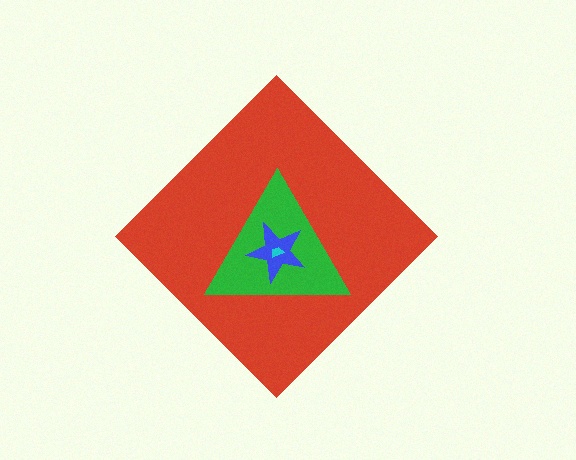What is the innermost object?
The cyan trapezoid.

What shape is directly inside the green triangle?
The blue star.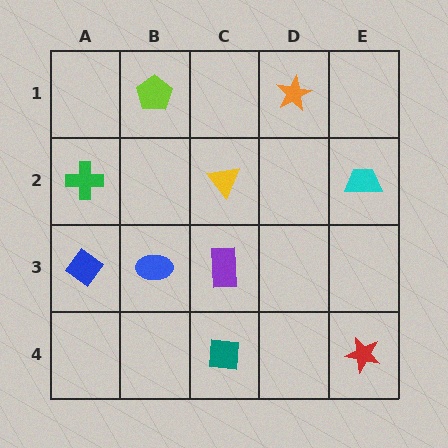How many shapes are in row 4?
2 shapes.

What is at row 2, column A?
A green cross.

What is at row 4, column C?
A teal square.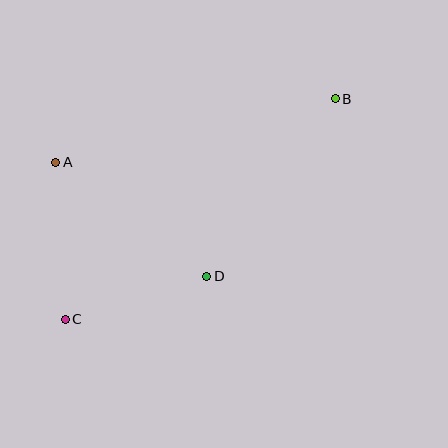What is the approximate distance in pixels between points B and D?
The distance between B and D is approximately 219 pixels.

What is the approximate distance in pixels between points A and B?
The distance between A and B is approximately 286 pixels.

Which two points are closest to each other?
Points C and D are closest to each other.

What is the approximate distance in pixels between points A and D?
The distance between A and D is approximately 189 pixels.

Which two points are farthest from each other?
Points B and C are farthest from each other.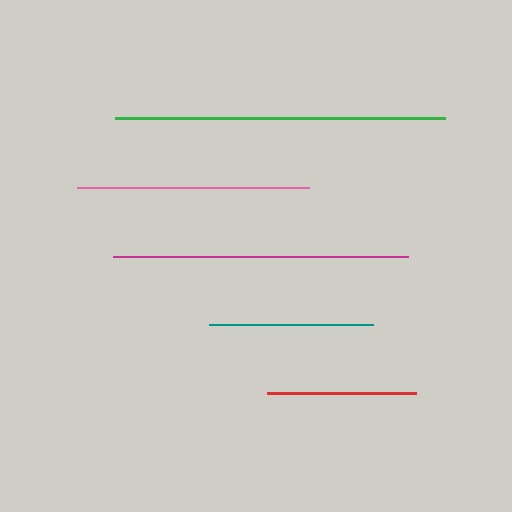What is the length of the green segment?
The green segment is approximately 330 pixels long.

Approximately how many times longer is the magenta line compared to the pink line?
The magenta line is approximately 1.3 times the length of the pink line.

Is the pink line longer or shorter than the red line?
The pink line is longer than the red line.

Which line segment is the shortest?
The red line is the shortest at approximately 149 pixels.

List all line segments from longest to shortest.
From longest to shortest: green, magenta, pink, teal, red.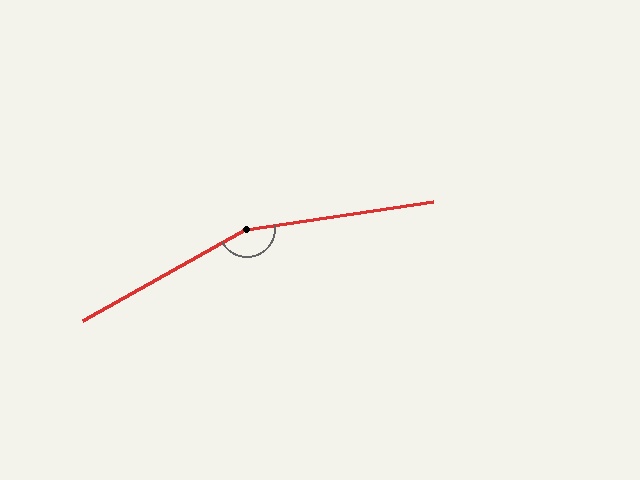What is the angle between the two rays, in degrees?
Approximately 159 degrees.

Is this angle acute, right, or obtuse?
It is obtuse.